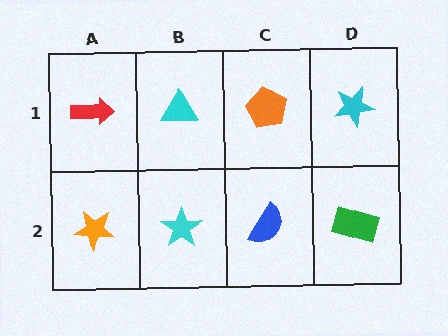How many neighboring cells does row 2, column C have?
3.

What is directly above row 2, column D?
A cyan star.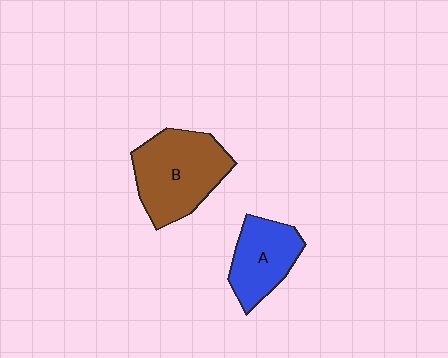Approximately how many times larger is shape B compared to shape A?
Approximately 1.5 times.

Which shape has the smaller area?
Shape A (blue).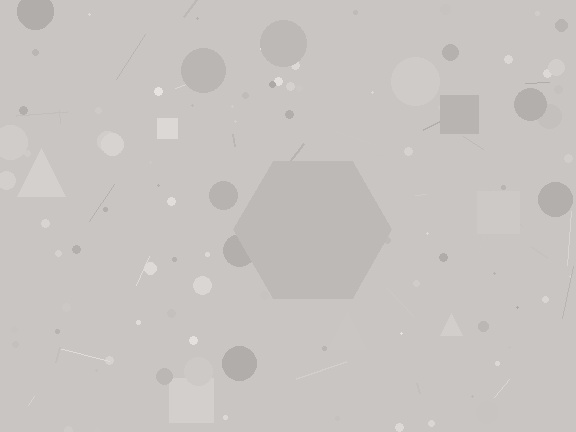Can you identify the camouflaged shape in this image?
The camouflaged shape is a hexagon.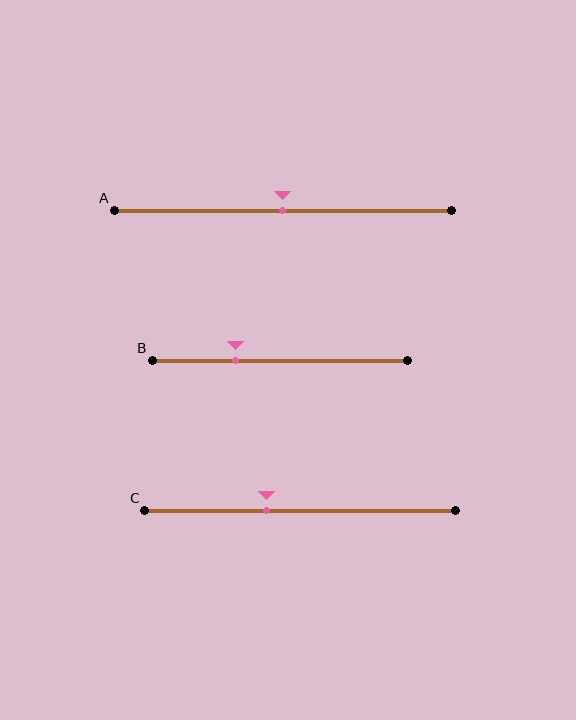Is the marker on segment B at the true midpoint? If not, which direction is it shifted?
No, the marker on segment B is shifted to the left by about 17% of the segment length.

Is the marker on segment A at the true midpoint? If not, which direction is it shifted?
Yes, the marker on segment A is at the true midpoint.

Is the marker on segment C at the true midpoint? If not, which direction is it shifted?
No, the marker on segment C is shifted to the left by about 11% of the segment length.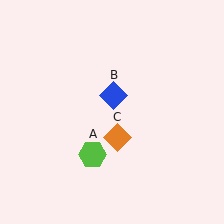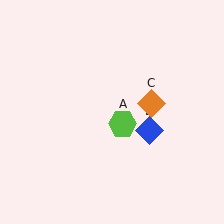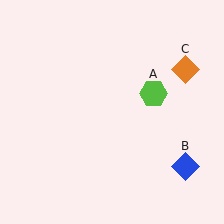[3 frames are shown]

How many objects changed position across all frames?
3 objects changed position: lime hexagon (object A), blue diamond (object B), orange diamond (object C).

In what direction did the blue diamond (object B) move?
The blue diamond (object B) moved down and to the right.